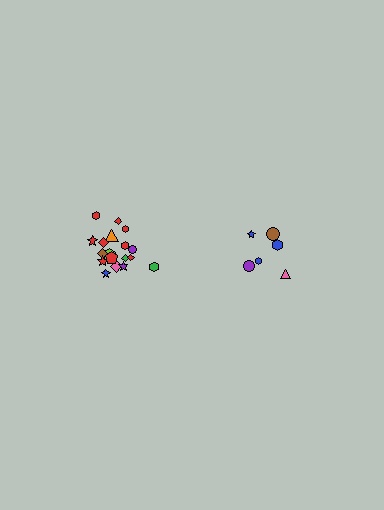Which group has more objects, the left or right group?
The left group.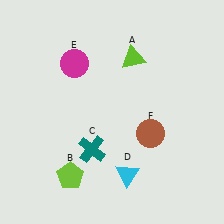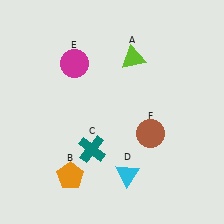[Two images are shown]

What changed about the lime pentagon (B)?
In Image 1, B is lime. In Image 2, it changed to orange.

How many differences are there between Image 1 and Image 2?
There is 1 difference between the two images.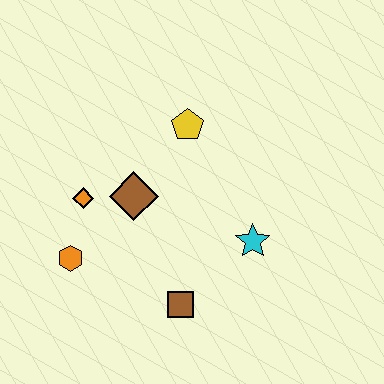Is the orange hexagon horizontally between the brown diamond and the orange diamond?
No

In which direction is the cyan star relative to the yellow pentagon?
The cyan star is below the yellow pentagon.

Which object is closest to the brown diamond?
The orange diamond is closest to the brown diamond.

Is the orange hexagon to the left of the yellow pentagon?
Yes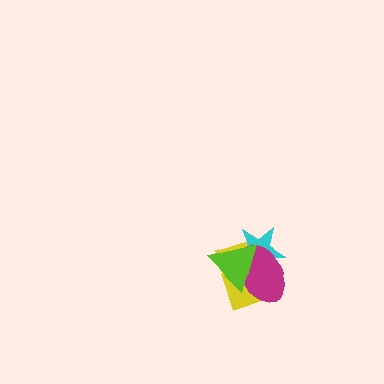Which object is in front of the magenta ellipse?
The lime triangle is in front of the magenta ellipse.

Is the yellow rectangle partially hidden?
Yes, it is partially covered by another shape.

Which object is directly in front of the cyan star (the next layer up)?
The magenta ellipse is directly in front of the cyan star.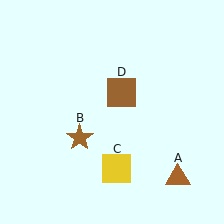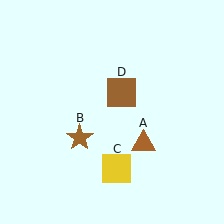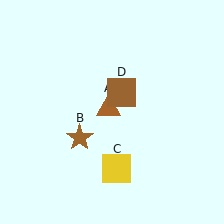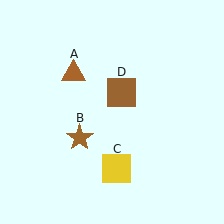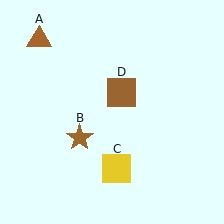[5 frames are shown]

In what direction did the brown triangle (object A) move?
The brown triangle (object A) moved up and to the left.